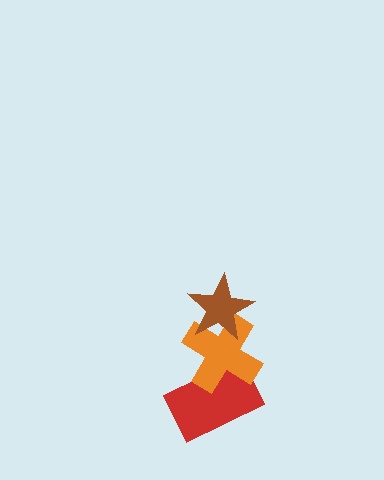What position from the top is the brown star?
The brown star is 1st from the top.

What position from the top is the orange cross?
The orange cross is 2nd from the top.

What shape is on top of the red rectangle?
The orange cross is on top of the red rectangle.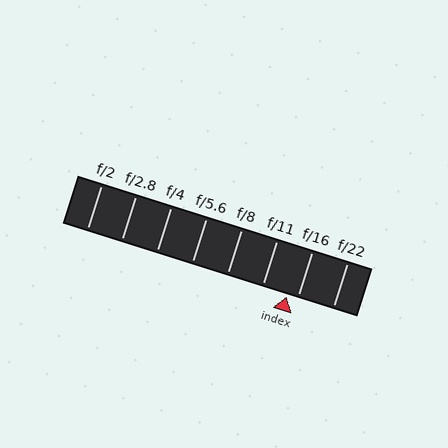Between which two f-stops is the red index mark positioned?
The index mark is between f/11 and f/16.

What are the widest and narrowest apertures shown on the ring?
The widest aperture shown is f/2 and the narrowest is f/22.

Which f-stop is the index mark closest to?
The index mark is closest to f/16.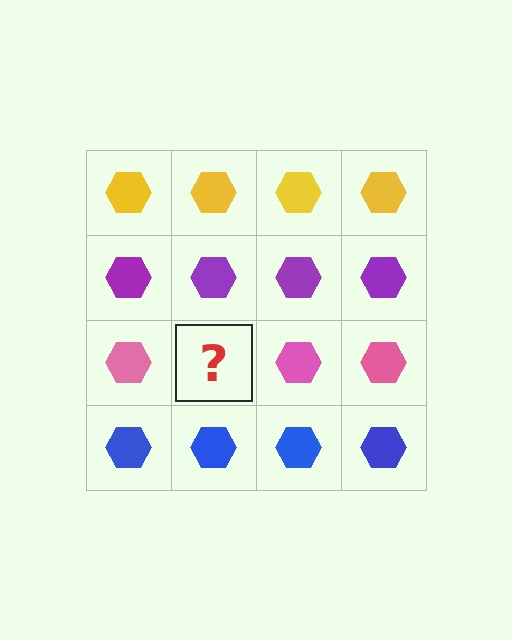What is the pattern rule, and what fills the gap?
The rule is that each row has a consistent color. The gap should be filled with a pink hexagon.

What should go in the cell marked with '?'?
The missing cell should contain a pink hexagon.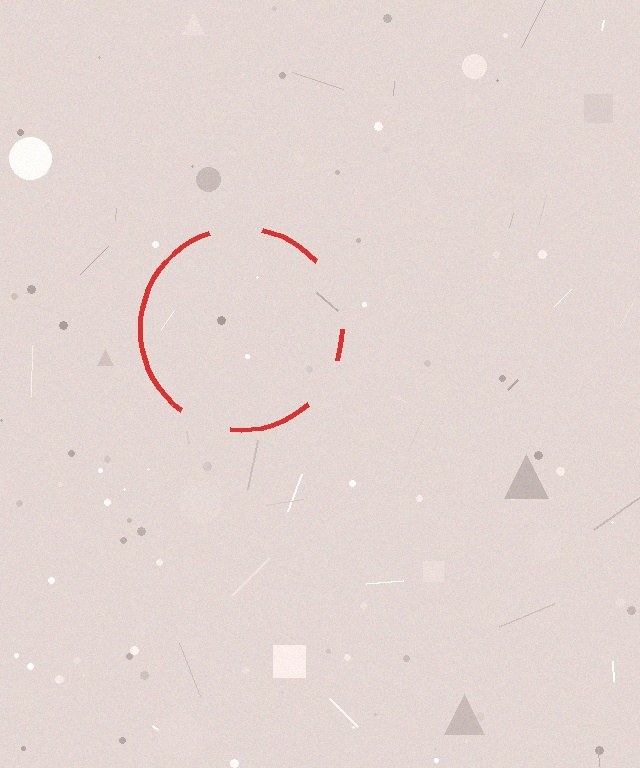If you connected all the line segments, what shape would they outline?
They would outline a circle.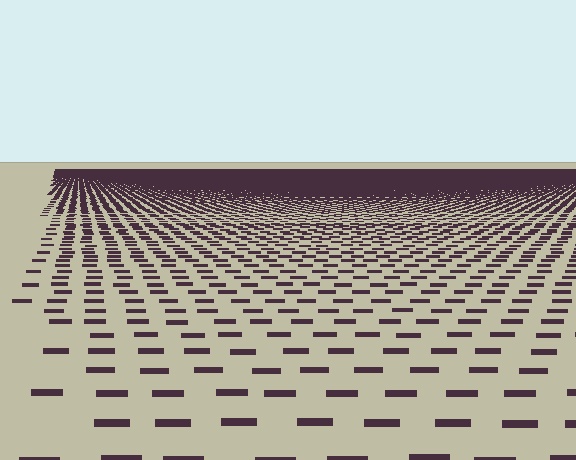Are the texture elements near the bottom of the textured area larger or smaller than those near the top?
Larger. Near the bottom, elements are closer to the viewer and appear at a bigger on-screen size.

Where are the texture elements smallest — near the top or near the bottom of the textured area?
Near the top.